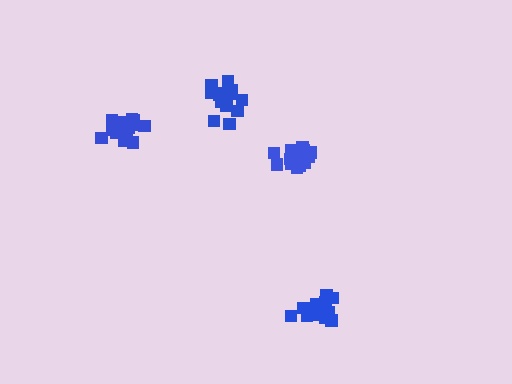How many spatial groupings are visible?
There are 4 spatial groupings.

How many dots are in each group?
Group 1: 17 dots, Group 2: 19 dots, Group 3: 17 dots, Group 4: 21 dots (74 total).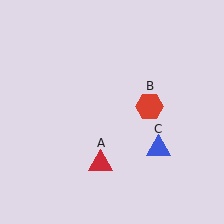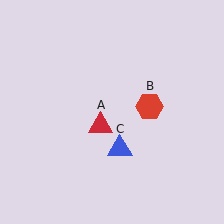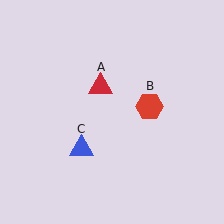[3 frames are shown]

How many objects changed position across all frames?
2 objects changed position: red triangle (object A), blue triangle (object C).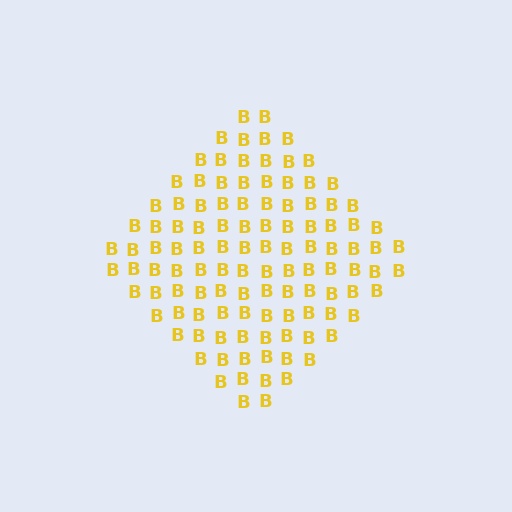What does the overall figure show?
The overall figure shows a diamond.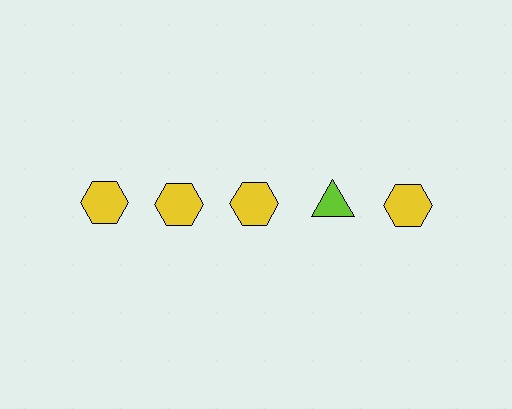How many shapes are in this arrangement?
There are 5 shapes arranged in a grid pattern.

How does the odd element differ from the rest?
It differs in both color (lime instead of yellow) and shape (triangle instead of hexagon).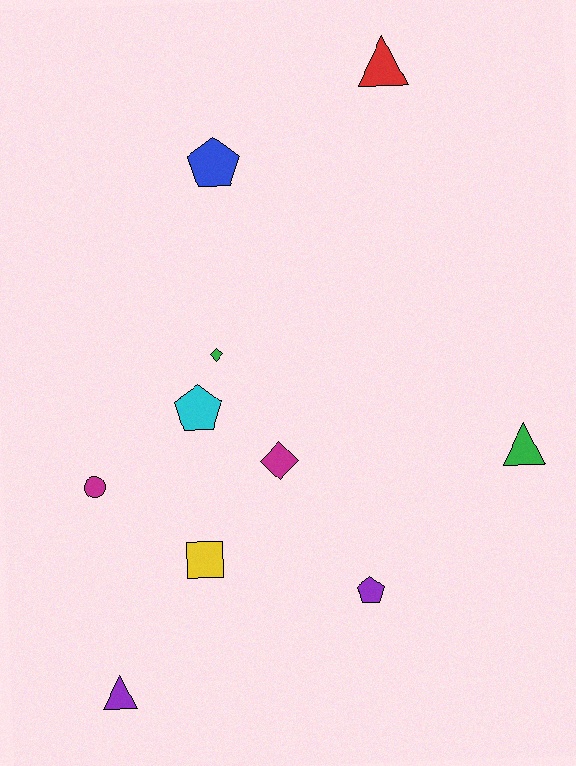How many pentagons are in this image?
There are 3 pentagons.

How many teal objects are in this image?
There are no teal objects.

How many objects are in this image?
There are 10 objects.